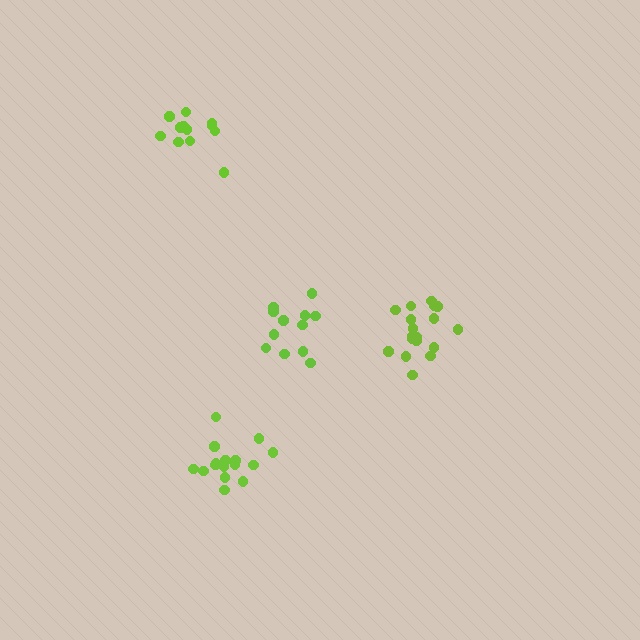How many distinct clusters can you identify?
There are 4 distinct clusters.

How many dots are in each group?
Group 1: 12 dots, Group 2: 12 dots, Group 3: 18 dots, Group 4: 16 dots (58 total).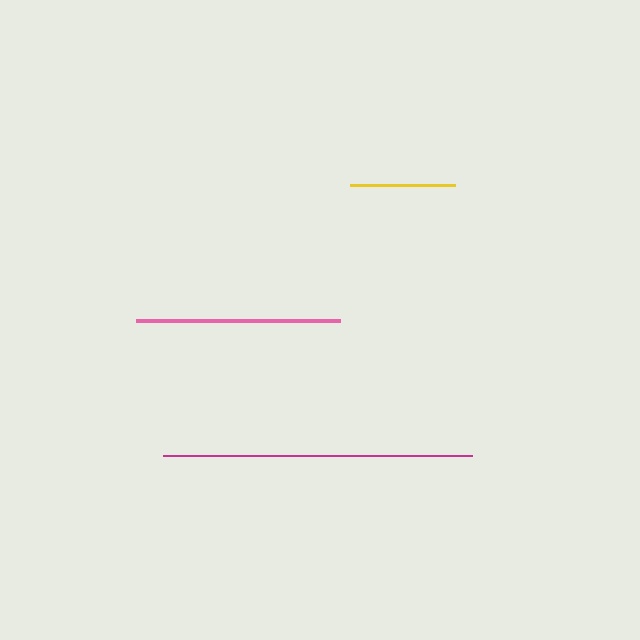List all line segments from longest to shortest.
From longest to shortest: magenta, pink, yellow.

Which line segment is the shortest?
The yellow line is the shortest at approximately 105 pixels.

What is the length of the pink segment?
The pink segment is approximately 203 pixels long.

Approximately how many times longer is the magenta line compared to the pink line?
The magenta line is approximately 1.5 times the length of the pink line.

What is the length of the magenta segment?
The magenta segment is approximately 309 pixels long.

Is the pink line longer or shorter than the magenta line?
The magenta line is longer than the pink line.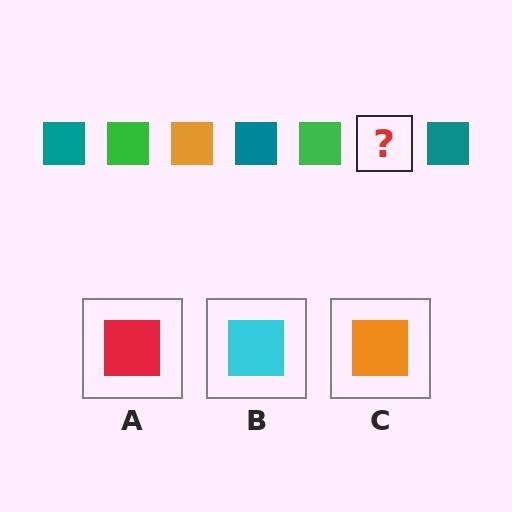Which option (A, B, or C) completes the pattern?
C.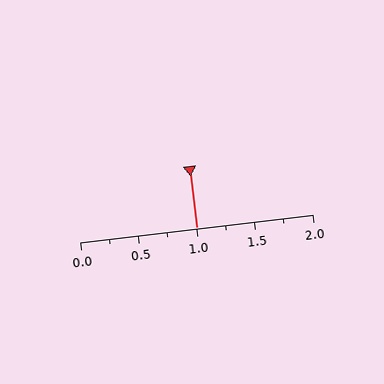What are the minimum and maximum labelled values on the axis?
The axis runs from 0.0 to 2.0.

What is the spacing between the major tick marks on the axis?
The major ticks are spaced 0.5 apart.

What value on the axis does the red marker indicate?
The marker indicates approximately 1.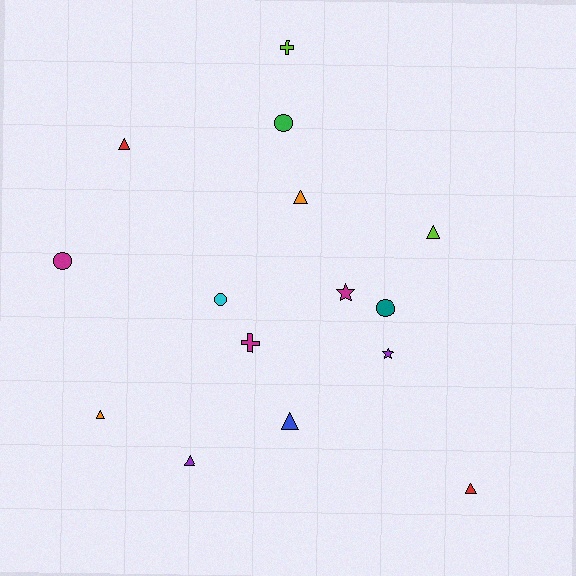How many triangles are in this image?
There are 7 triangles.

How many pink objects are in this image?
There are no pink objects.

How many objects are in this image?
There are 15 objects.